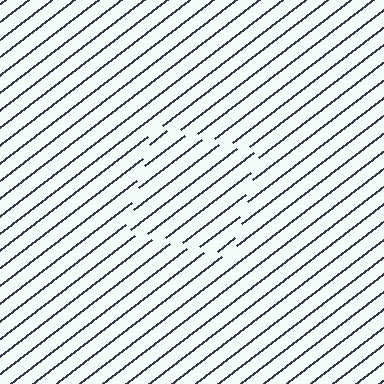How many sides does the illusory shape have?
4 sides — the line-ends trace a square.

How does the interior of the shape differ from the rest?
The interior of the shape contains the same grating, shifted by half a period — the contour is defined by the phase discontinuity where line-ends from the inner and outer gratings abut.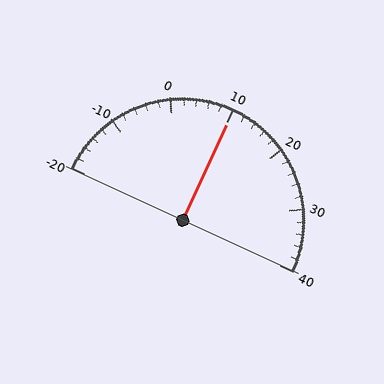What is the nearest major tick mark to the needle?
The nearest major tick mark is 10.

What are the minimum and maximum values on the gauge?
The gauge ranges from -20 to 40.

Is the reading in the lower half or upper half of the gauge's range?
The reading is in the upper half of the range (-20 to 40).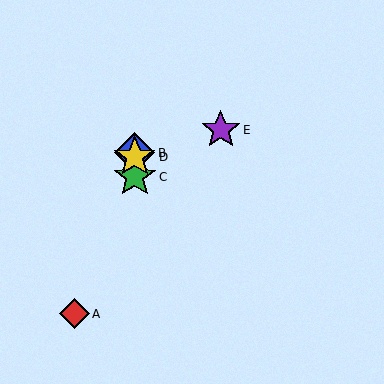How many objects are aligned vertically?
3 objects (B, C, D) are aligned vertically.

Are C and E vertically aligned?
No, C is at x≈135 and E is at x≈221.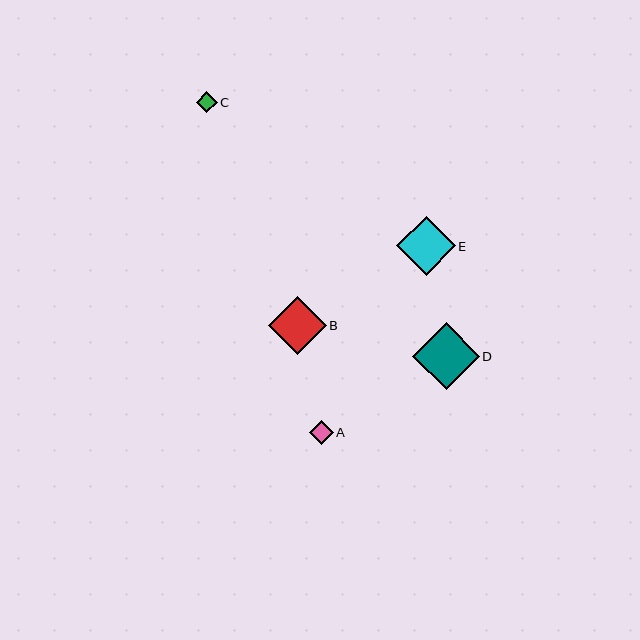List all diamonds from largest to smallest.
From largest to smallest: D, E, B, A, C.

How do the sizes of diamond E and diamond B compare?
Diamond E and diamond B are approximately the same size.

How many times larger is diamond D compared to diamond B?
Diamond D is approximately 1.1 times the size of diamond B.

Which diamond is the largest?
Diamond D is the largest with a size of approximately 67 pixels.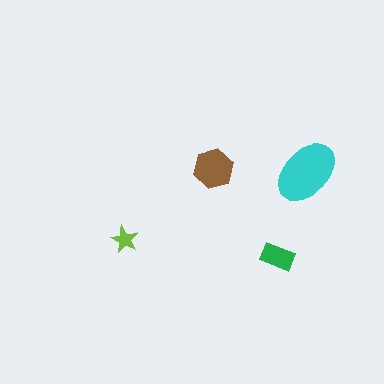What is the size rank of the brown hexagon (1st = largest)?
2nd.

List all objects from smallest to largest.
The lime star, the green rectangle, the brown hexagon, the cyan ellipse.